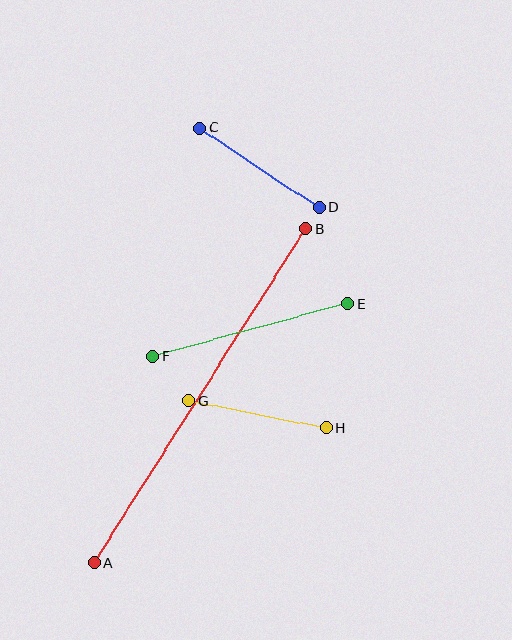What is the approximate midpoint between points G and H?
The midpoint is at approximately (258, 414) pixels.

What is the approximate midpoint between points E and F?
The midpoint is at approximately (250, 330) pixels.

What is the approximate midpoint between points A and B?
The midpoint is at approximately (200, 396) pixels.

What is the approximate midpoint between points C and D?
The midpoint is at approximately (259, 168) pixels.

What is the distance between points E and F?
The distance is approximately 201 pixels.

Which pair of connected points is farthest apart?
Points A and B are farthest apart.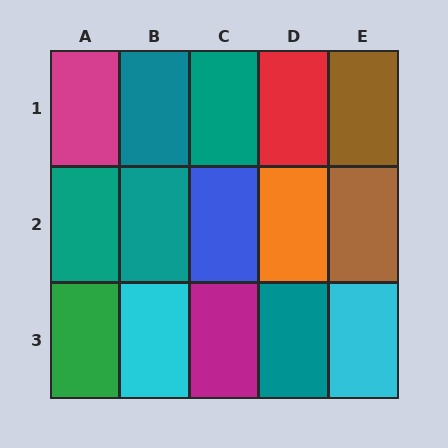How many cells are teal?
5 cells are teal.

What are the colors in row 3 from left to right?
Green, cyan, magenta, teal, cyan.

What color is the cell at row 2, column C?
Blue.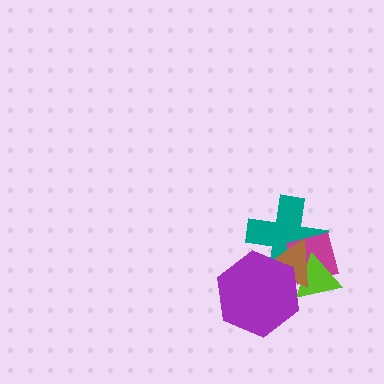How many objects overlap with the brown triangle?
4 objects overlap with the brown triangle.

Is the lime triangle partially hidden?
Yes, it is partially covered by another shape.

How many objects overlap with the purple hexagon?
4 objects overlap with the purple hexagon.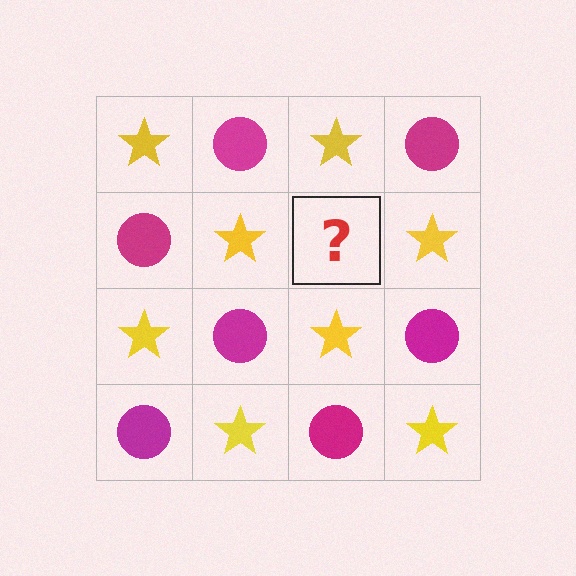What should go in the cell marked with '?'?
The missing cell should contain a magenta circle.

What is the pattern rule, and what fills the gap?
The rule is that it alternates yellow star and magenta circle in a checkerboard pattern. The gap should be filled with a magenta circle.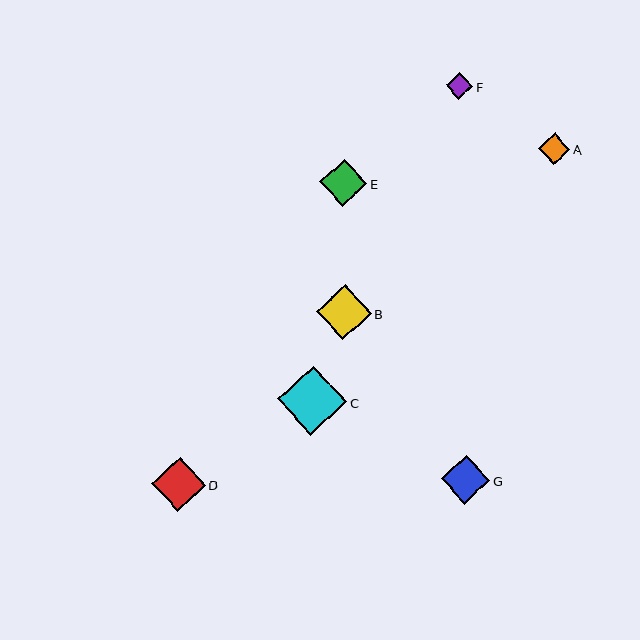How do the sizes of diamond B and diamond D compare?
Diamond B and diamond D are approximately the same size.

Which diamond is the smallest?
Diamond F is the smallest with a size of approximately 26 pixels.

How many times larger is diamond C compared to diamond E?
Diamond C is approximately 1.5 times the size of diamond E.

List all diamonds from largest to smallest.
From largest to smallest: C, B, D, G, E, A, F.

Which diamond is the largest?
Diamond C is the largest with a size of approximately 69 pixels.